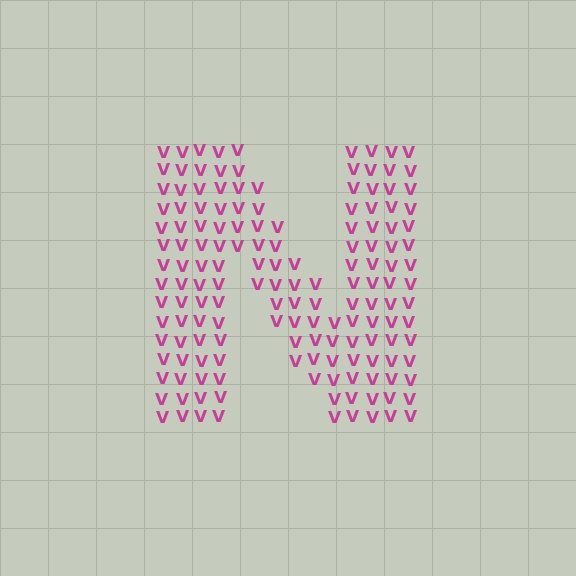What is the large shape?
The large shape is the letter N.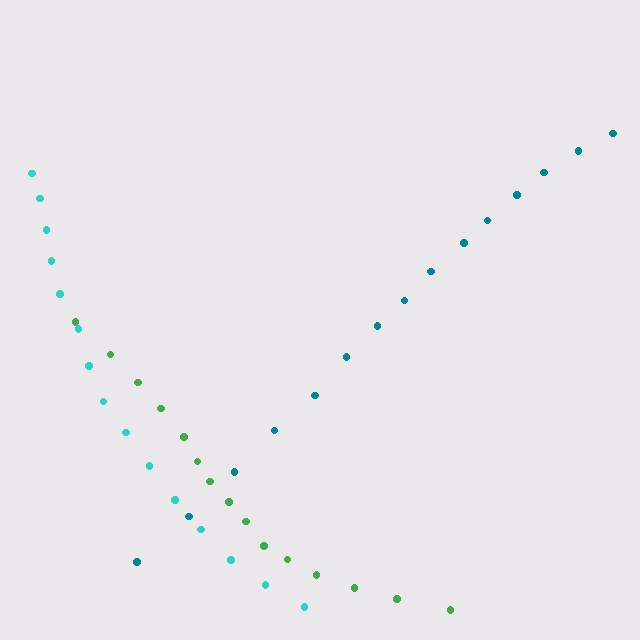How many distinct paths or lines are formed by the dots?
There are 3 distinct paths.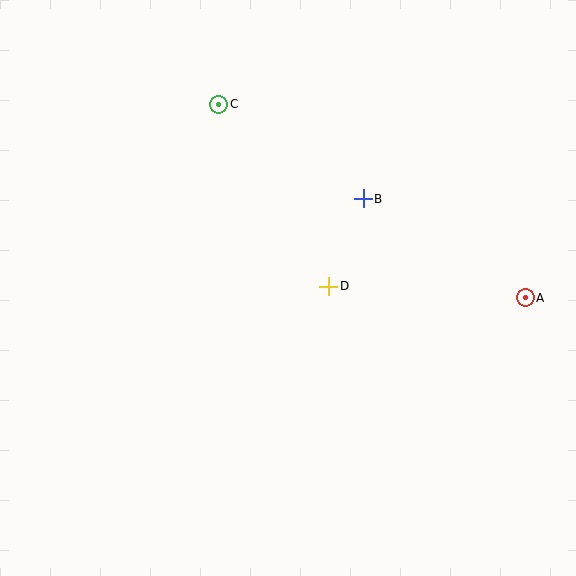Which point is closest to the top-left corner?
Point C is closest to the top-left corner.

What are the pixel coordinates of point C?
Point C is at (219, 104).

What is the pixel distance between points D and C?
The distance between D and C is 213 pixels.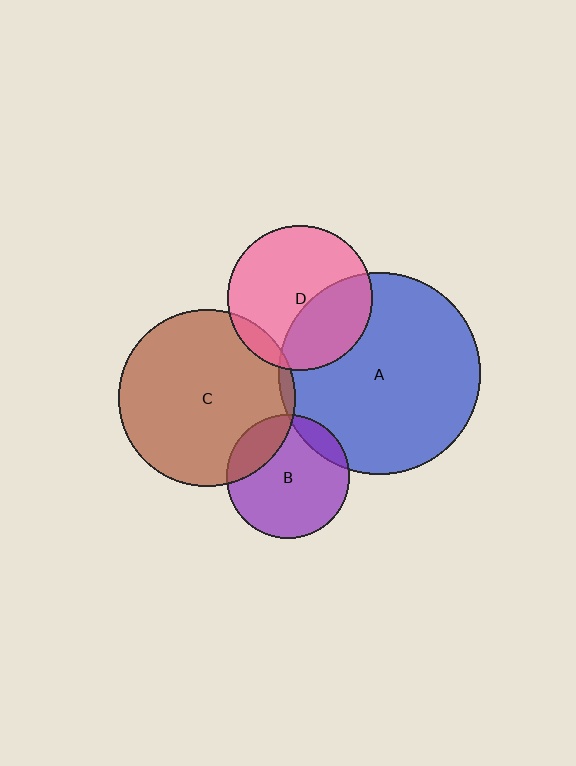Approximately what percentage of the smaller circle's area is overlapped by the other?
Approximately 35%.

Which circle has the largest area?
Circle A (blue).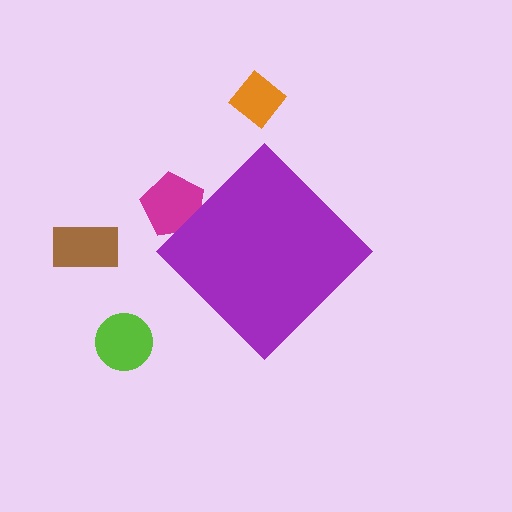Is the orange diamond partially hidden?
No, the orange diamond is fully visible.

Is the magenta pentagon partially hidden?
Yes, the magenta pentagon is partially hidden behind the purple diamond.